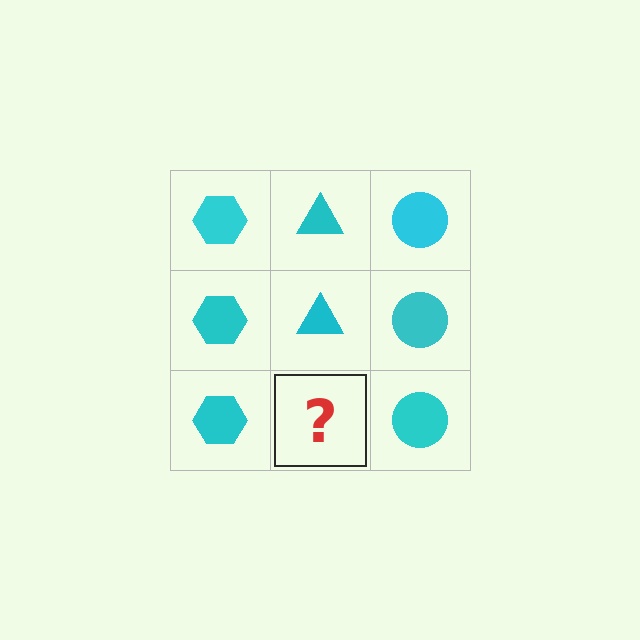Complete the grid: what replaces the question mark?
The question mark should be replaced with a cyan triangle.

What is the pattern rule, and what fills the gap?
The rule is that each column has a consistent shape. The gap should be filled with a cyan triangle.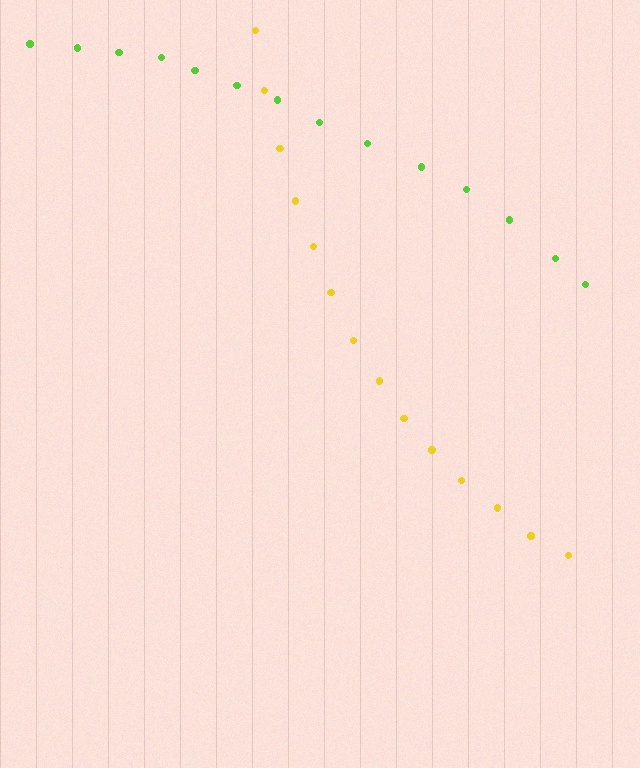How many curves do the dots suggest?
There are 2 distinct paths.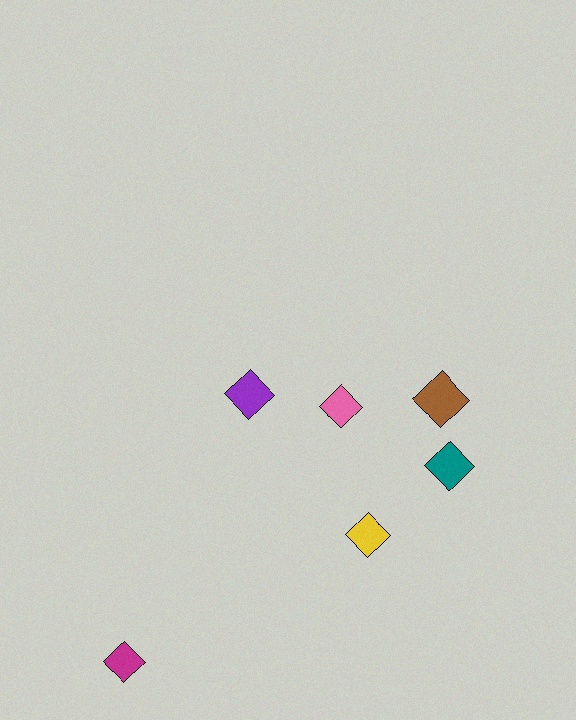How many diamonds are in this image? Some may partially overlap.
There are 6 diamonds.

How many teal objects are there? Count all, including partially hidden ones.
There is 1 teal object.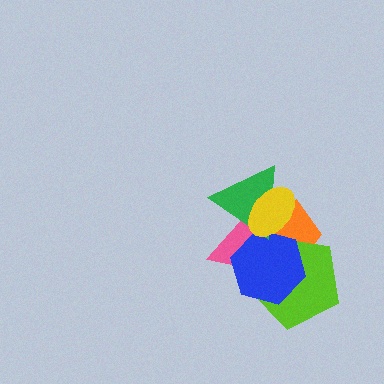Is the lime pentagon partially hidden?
Yes, it is partially covered by another shape.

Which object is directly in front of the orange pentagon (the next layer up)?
The lime pentagon is directly in front of the orange pentagon.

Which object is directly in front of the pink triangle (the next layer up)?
The blue hexagon is directly in front of the pink triangle.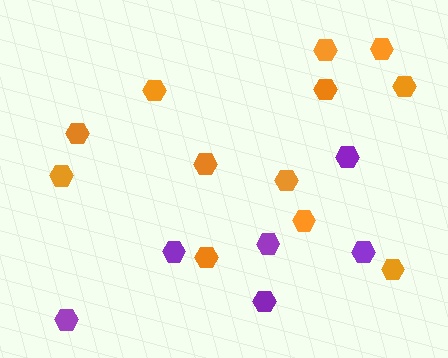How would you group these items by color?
There are 2 groups: one group of purple hexagons (6) and one group of orange hexagons (12).